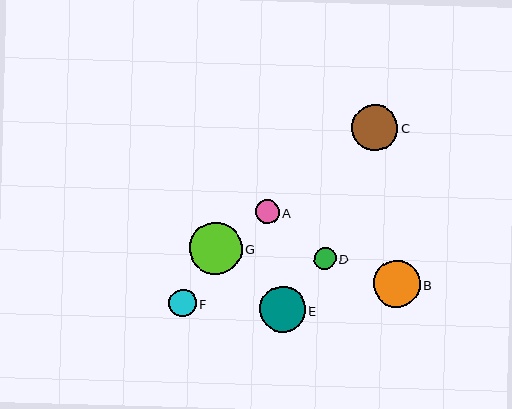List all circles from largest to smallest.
From largest to smallest: G, B, C, E, F, A, D.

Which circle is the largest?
Circle G is the largest with a size of approximately 52 pixels.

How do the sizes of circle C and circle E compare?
Circle C and circle E are approximately the same size.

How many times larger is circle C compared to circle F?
Circle C is approximately 1.7 times the size of circle F.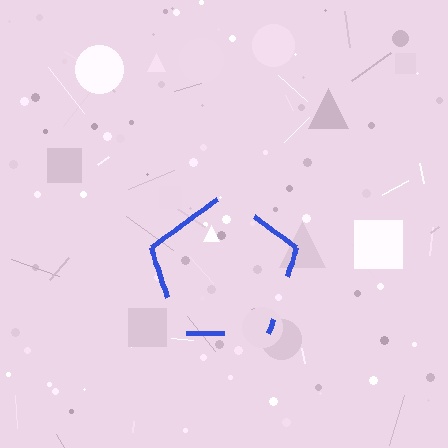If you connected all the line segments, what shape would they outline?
They would outline a pentagon.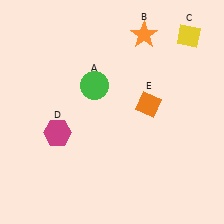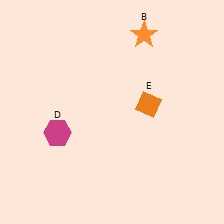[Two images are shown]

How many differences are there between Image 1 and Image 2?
There are 2 differences between the two images.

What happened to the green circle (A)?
The green circle (A) was removed in Image 2. It was in the top-left area of Image 1.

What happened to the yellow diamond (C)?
The yellow diamond (C) was removed in Image 2. It was in the top-right area of Image 1.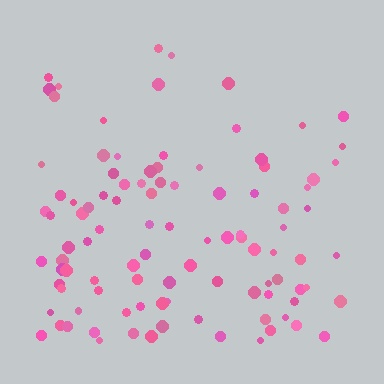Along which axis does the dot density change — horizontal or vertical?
Vertical.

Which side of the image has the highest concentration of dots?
The bottom.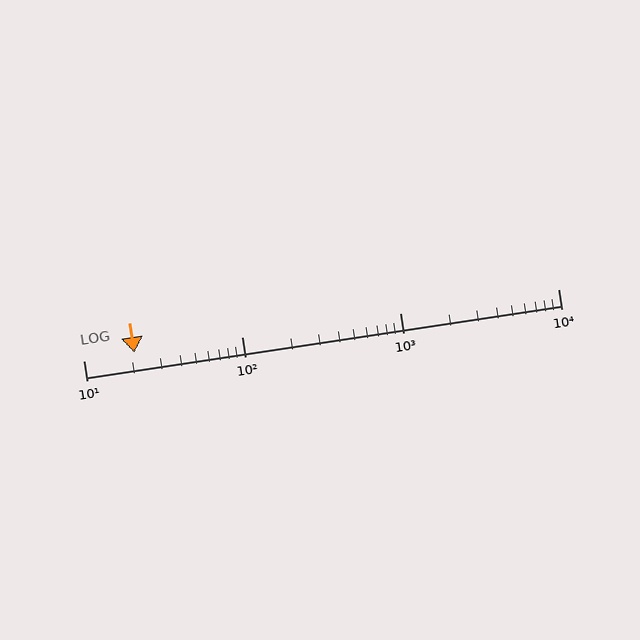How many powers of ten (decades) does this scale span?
The scale spans 3 decades, from 10 to 10000.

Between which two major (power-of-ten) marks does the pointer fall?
The pointer is between 10 and 100.